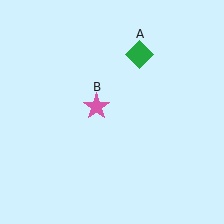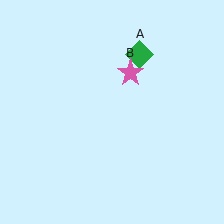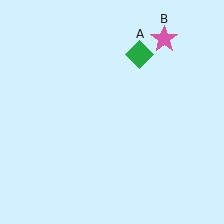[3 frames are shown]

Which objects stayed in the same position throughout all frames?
Green diamond (object A) remained stationary.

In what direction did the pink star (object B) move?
The pink star (object B) moved up and to the right.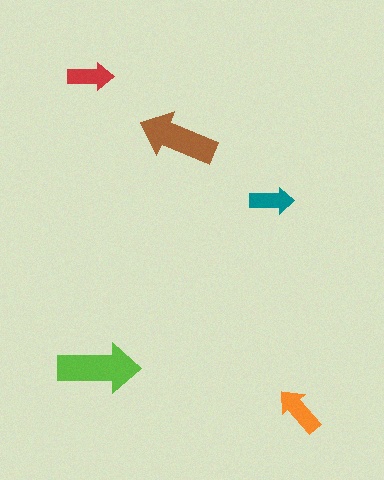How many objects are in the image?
There are 5 objects in the image.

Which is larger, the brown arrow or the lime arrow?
The lime one.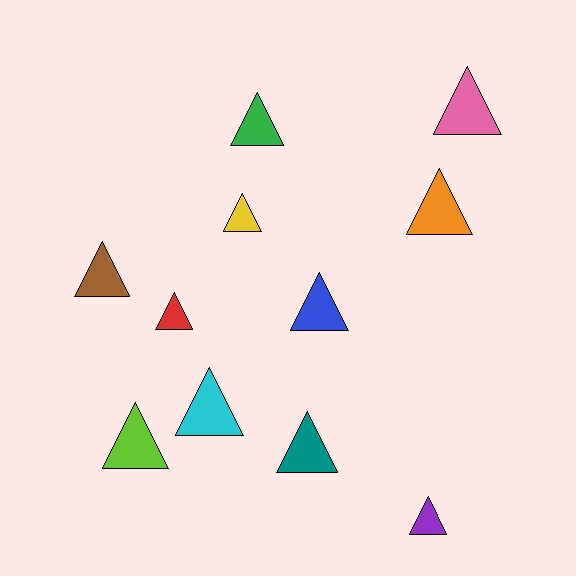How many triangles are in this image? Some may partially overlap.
There are 11 triangles.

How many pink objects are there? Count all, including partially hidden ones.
There is 1 pink object.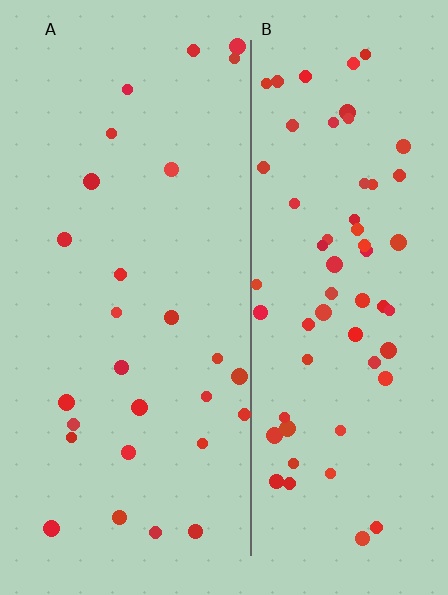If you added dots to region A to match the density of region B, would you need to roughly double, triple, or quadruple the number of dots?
Approximately double.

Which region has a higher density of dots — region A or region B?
B (the right).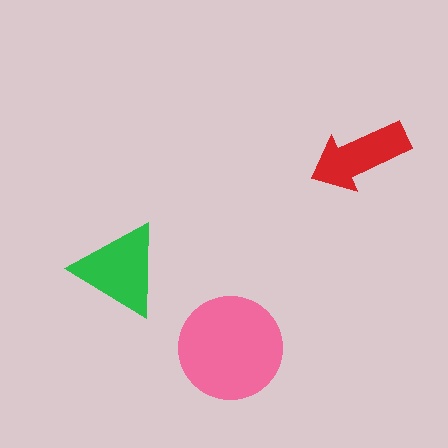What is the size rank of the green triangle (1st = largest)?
2nd.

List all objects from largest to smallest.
The pink circle, the green triangle, the red arrow.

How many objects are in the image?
There are 3 objects in the image.